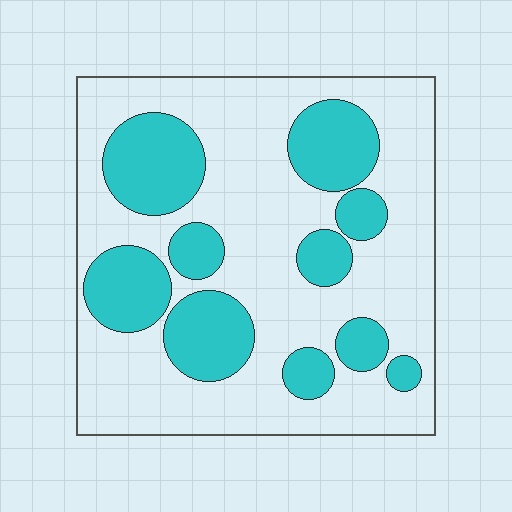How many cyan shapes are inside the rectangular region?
10.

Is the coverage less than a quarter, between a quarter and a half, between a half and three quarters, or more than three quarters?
Between a quarter and a half.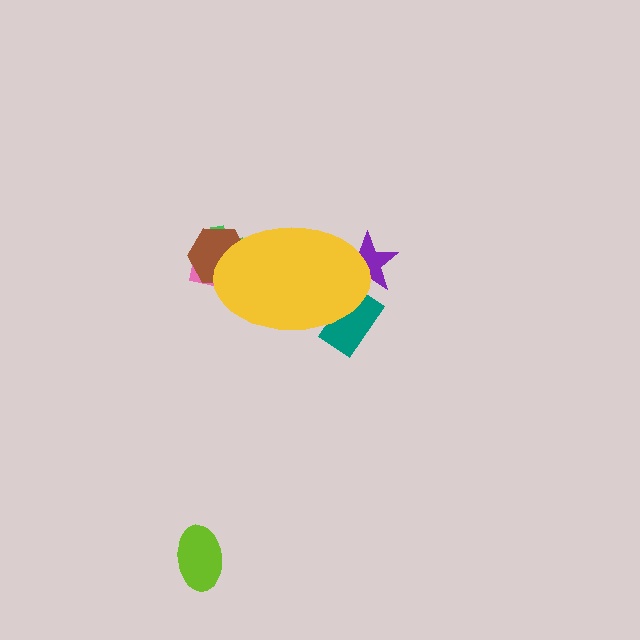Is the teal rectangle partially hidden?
Yes, the teal rectangle is partially hidden behind the yellow ellipse.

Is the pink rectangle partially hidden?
Yes, the pink rectangle is partially hidden behind the yellow ellipse.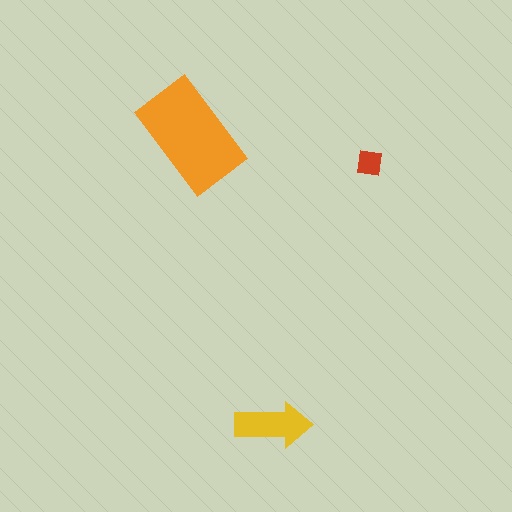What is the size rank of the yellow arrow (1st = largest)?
2nd.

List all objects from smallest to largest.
The red square, the yellow arrow, the orange rectangle.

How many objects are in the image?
There are 3 objects in the image.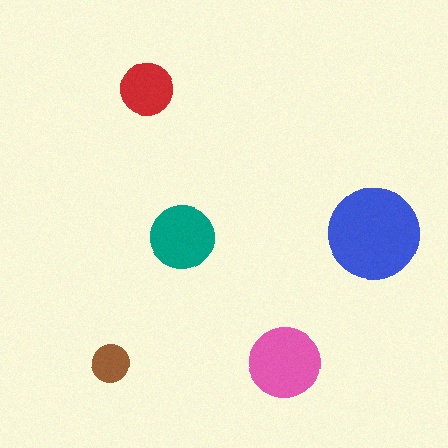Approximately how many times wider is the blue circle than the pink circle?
About 1.5 times wider.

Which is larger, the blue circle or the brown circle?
The blue one.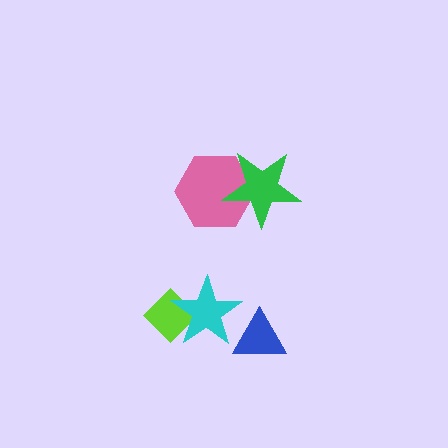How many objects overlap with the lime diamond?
1 object overlaps with the lime diamond.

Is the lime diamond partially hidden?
Yes, it is partially covered by another shape.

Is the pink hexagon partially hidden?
Yes, it is partially covered by another shape.